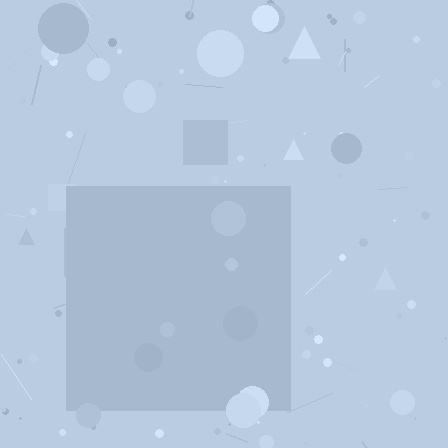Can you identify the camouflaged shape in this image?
The camouflaged shape is a square.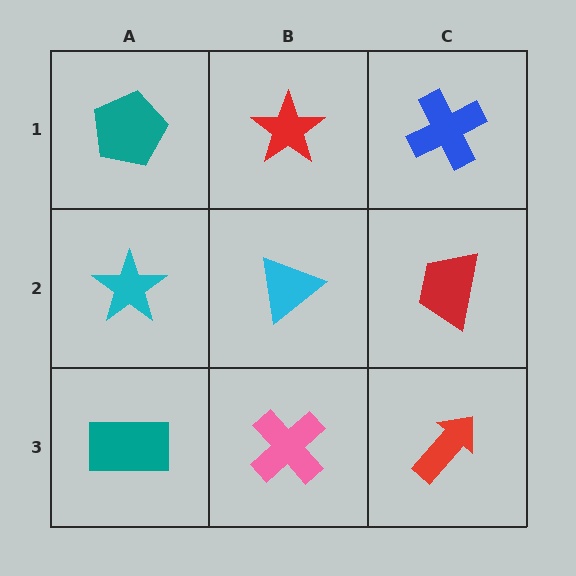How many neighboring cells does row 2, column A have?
3.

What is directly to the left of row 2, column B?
A cyan star.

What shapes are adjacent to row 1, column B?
A cyan triangle (row 2, column B), a teal pentagon (row 1, column A), a blue cross (row 1, column C).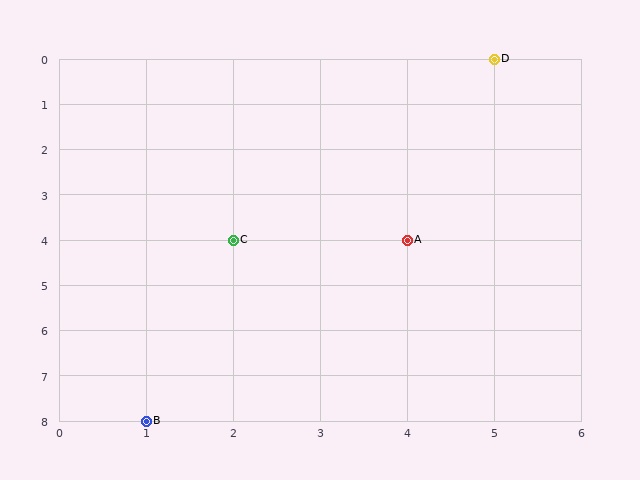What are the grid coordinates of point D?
Point D is at grid coordinates (5, 0).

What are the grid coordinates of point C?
Point C is at grid coordinates (2, 4).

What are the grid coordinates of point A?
Point A is at grid coordinates (4, 4).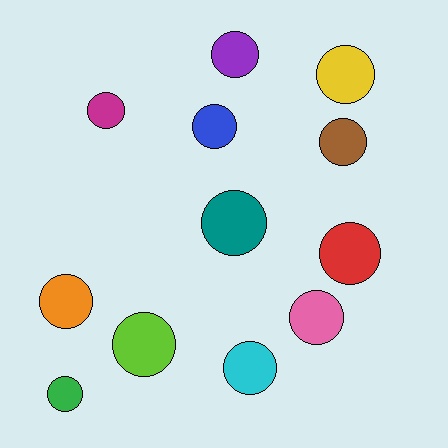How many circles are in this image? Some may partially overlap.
There are 12 circles.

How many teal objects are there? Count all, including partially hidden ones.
There is 1 teal object.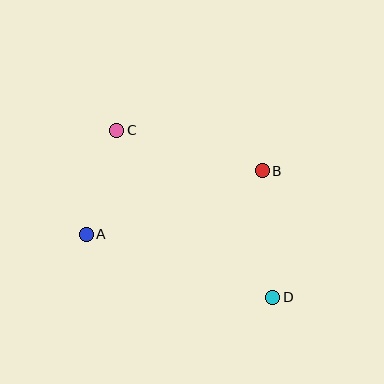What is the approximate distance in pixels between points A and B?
The distance between A and B is approximately 187 pixels.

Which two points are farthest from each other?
Points C and D are farthest from each other.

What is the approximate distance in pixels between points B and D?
The distance between B and D is approximately 127 pixels.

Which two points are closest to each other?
Points A and C are closest to each other.